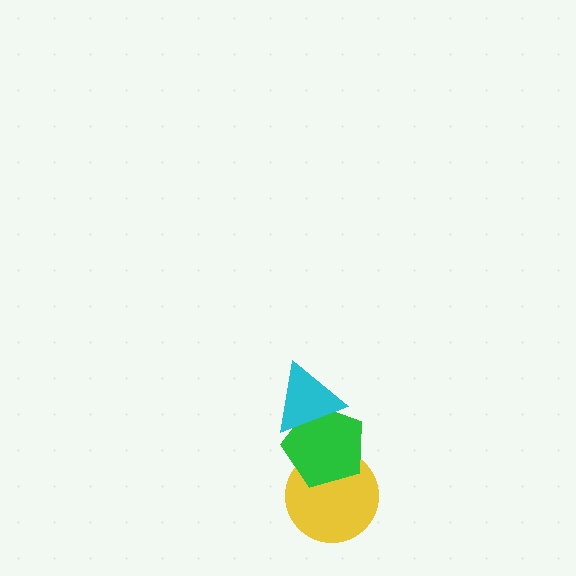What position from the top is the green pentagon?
The green pentagon is 2nd from the top.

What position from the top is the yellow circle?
The yellow circle is 3rd from the top.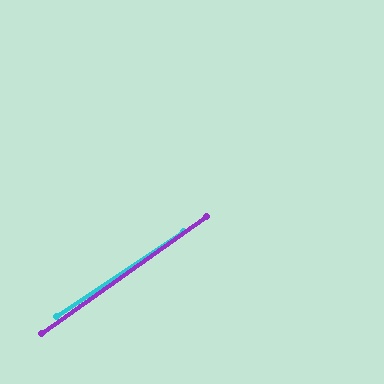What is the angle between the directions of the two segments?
Approximately 1 degree.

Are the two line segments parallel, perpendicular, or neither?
Parallel — their directions differ by only 1.4°.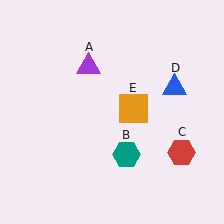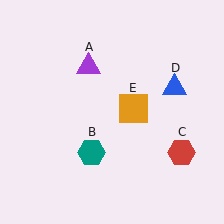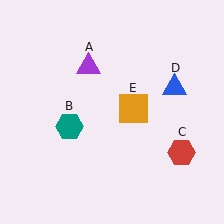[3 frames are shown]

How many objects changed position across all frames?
1 object changed position: teal hexagon (object B).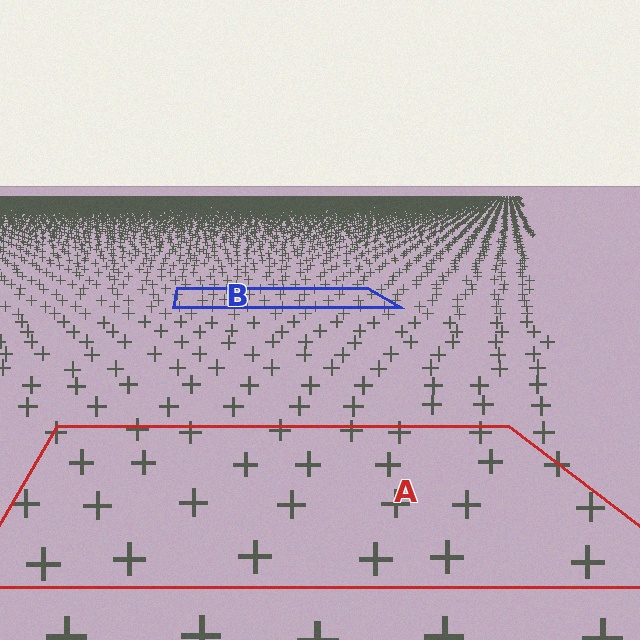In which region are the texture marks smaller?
The texture marks are smaller in region B, because it is farther away.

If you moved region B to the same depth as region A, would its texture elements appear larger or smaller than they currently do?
They would appear larger. At a closer depth, the same texture elements are projected at a bigger on-screen size.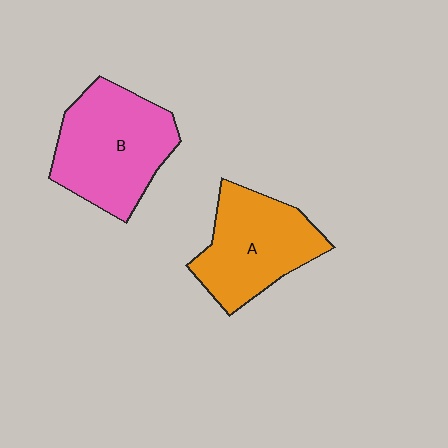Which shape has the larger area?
Shape B (pink).